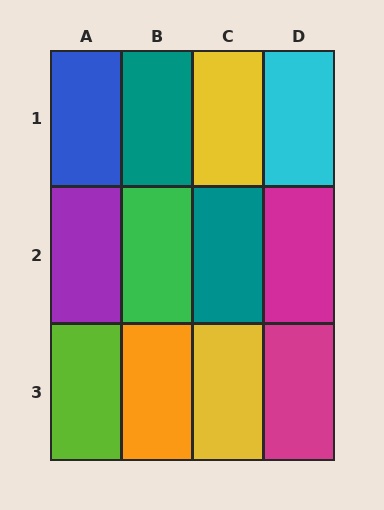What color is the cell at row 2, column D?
Magenta.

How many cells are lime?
1 cell is lime.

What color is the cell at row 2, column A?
Purple.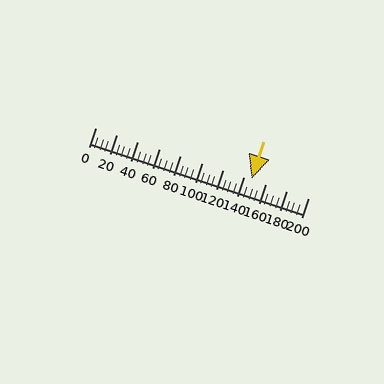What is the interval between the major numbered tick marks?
The major tick marks are spaced 20 units apart.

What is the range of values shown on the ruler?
The ruler shows values from 0 to 200.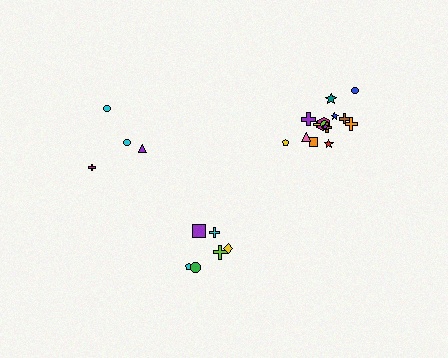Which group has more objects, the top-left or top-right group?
The top-right group.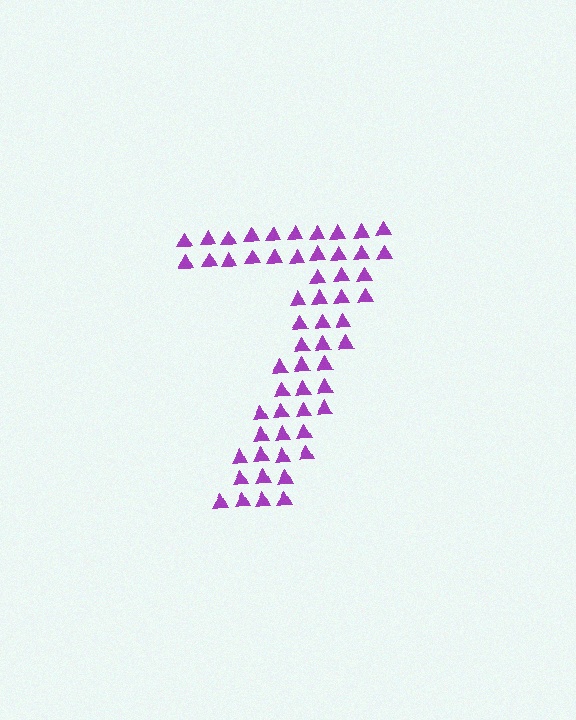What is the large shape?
The large shape is the digit 7.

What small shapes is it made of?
It is made of small triangles.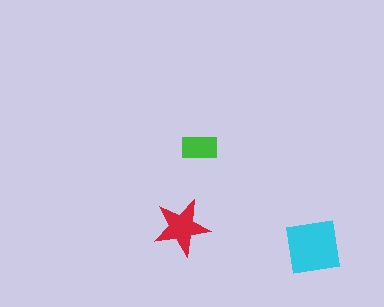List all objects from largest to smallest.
The cyan square, the red star, the green rectangle.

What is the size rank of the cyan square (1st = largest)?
1st.